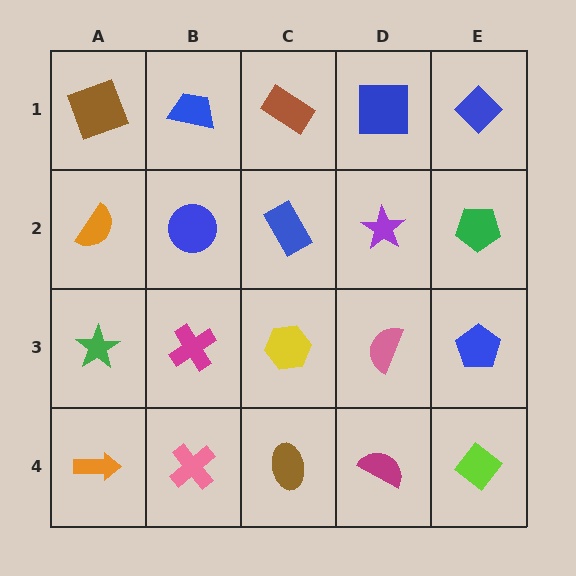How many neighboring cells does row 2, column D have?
4.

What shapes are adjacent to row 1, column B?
A blue circle (row 2, column B), a brown square (row 1, column A), a brown rectangle (row 1, column C).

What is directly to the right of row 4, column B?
A brown ellipse.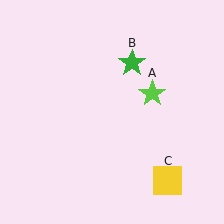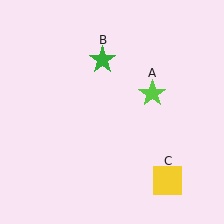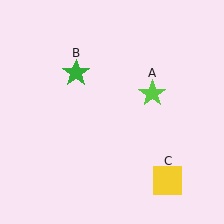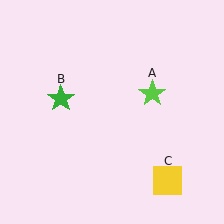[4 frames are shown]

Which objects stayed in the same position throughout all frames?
Lime star (object A) and yellow square (object C) remained stationary.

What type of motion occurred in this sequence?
The green star (object B) rotated counterclockwise around the center of the scene.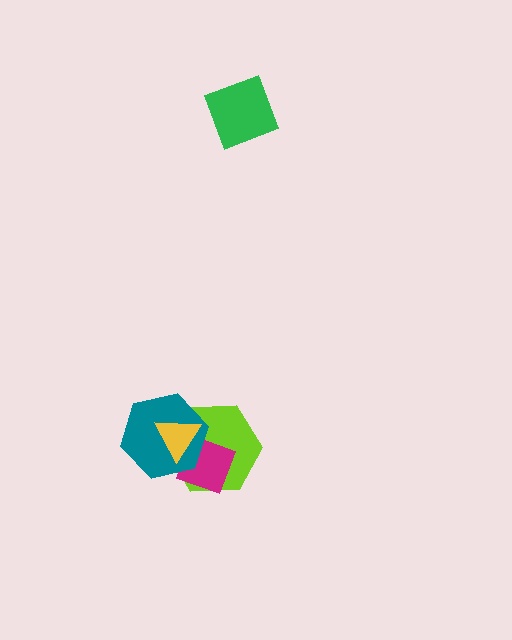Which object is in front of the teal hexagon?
The yellow triangle is in front of the teal hexagon.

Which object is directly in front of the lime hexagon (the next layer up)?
The magenta diamond is directly in front of the lime hexagon.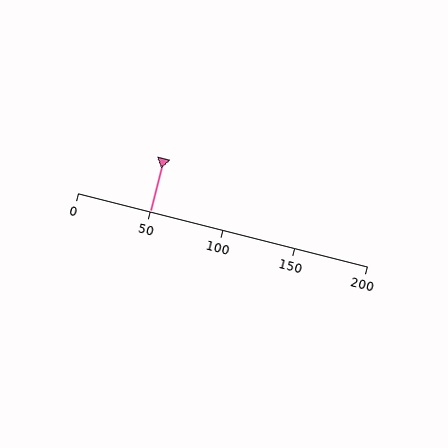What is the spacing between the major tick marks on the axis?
The major ticks are spaced 50 apart.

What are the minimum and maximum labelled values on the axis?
The axis runs from 0 to 200.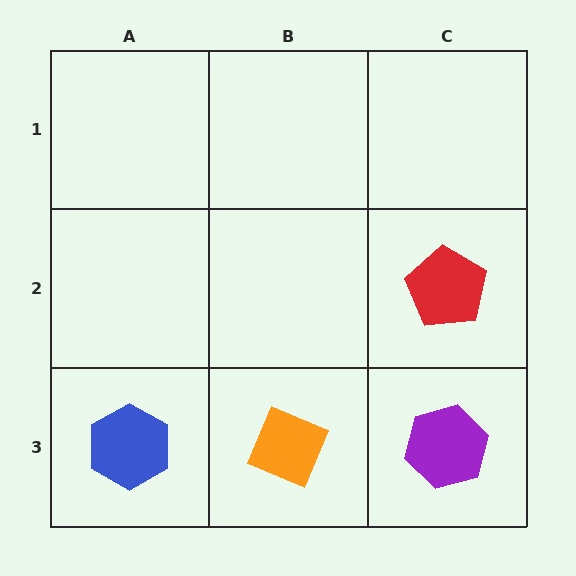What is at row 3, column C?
A purple hexagon.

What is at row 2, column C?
A red pentagon.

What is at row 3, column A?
A blue hexagon.